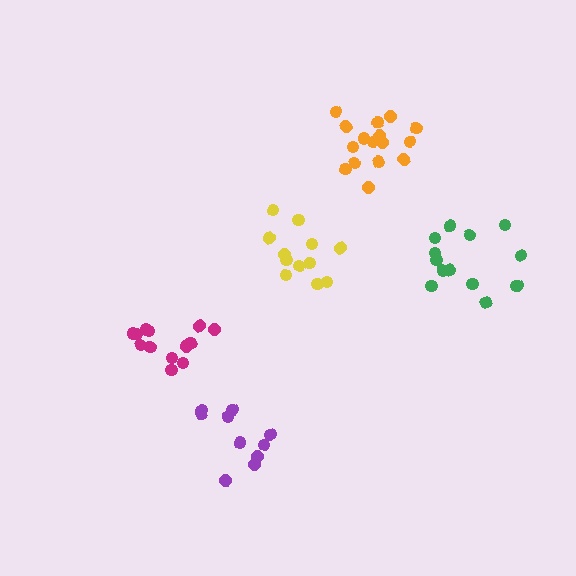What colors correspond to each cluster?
The clusters are colored: green, yellow, purple, orange, magenta.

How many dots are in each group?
Group 1: 14 dots, Group 2: 12 dots, Group 3: 10 dots, Group 4: 16 dots, Group 5: 13 dots (65 total).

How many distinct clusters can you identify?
There are 5 distinct clusters.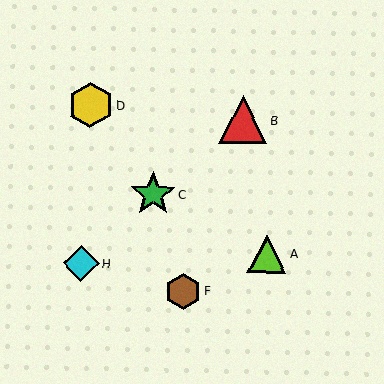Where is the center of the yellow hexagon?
The center of the yellow hexagon is at (91, 105).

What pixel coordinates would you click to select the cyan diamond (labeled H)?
Click at (81, 263) to select the cyan diamond H.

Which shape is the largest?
The red triangle (labeled B) is the largest.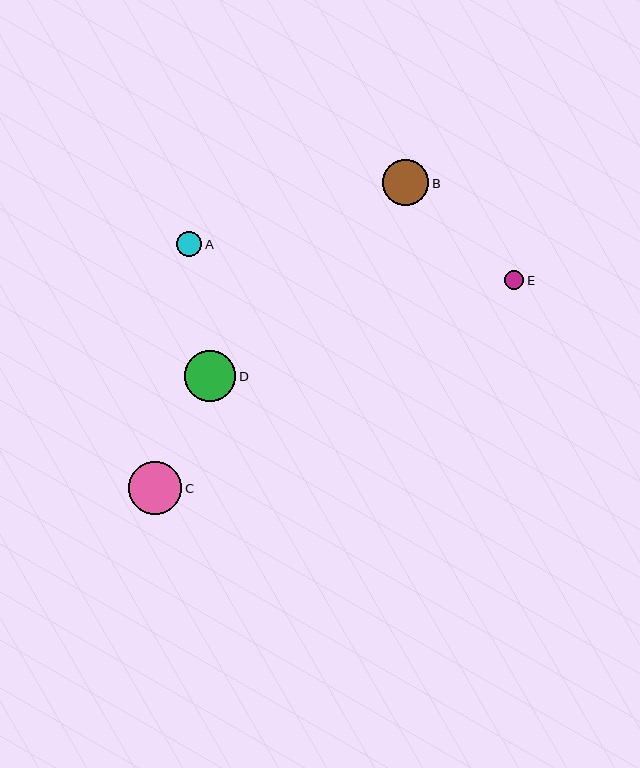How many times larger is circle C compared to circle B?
Circle C is approximately 1.2 times the size of circle B.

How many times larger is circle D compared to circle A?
Circle D is approximately 2.0 times the size of circle A.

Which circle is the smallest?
Circle E is the smallest with a size of approximately 19 pixels.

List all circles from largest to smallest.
From largest to smallest: C, D, B, A, E.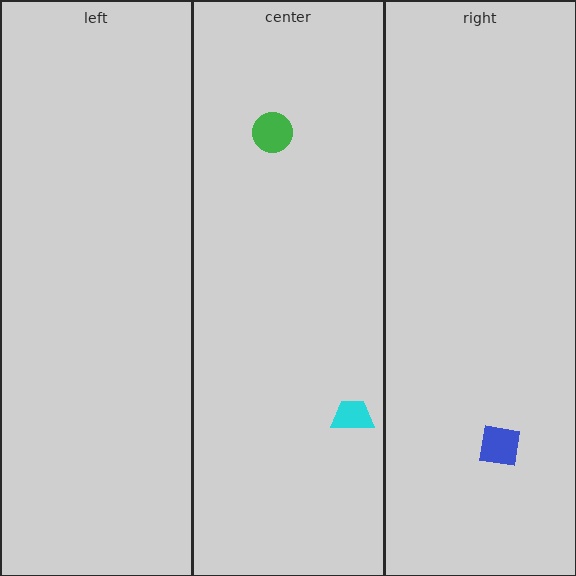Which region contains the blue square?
The right region.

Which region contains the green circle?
The center region.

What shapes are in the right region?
The blue square.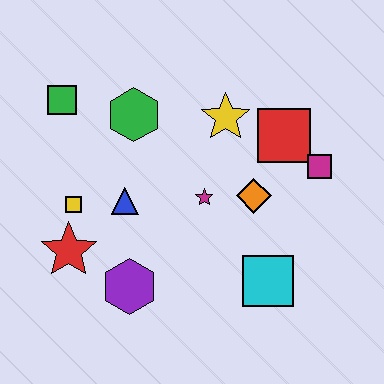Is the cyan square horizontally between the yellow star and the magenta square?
Yes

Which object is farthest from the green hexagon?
The cyan square is farthest from the green hexagon.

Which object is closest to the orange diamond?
The magenta star is closest to the orange diamond.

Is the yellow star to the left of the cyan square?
Yes